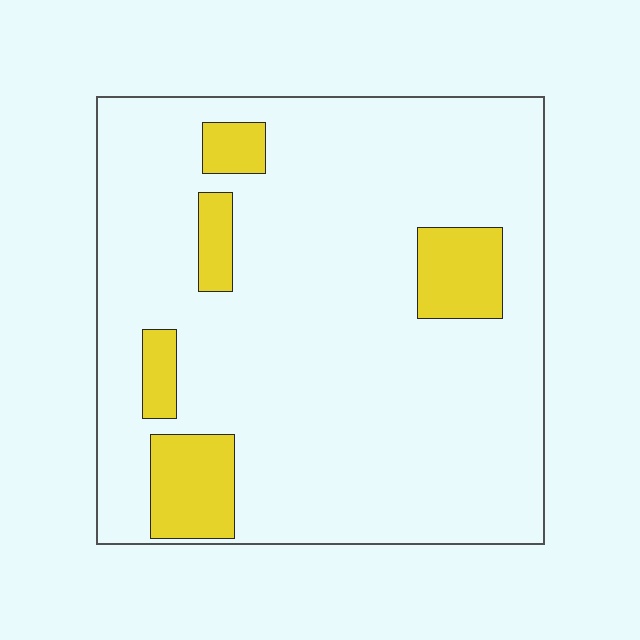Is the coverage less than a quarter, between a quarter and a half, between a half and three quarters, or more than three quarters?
Less than a quarter.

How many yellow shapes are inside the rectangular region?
5.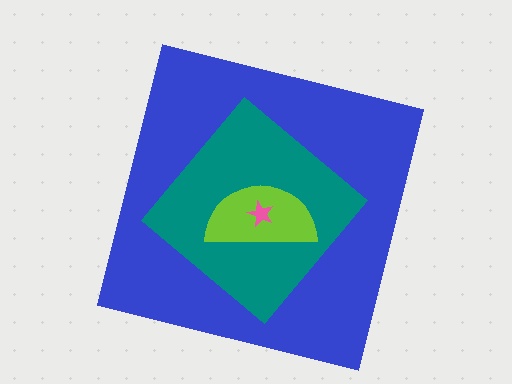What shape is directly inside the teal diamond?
The lime semicircle.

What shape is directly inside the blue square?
The teal diamond.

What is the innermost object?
The pink star.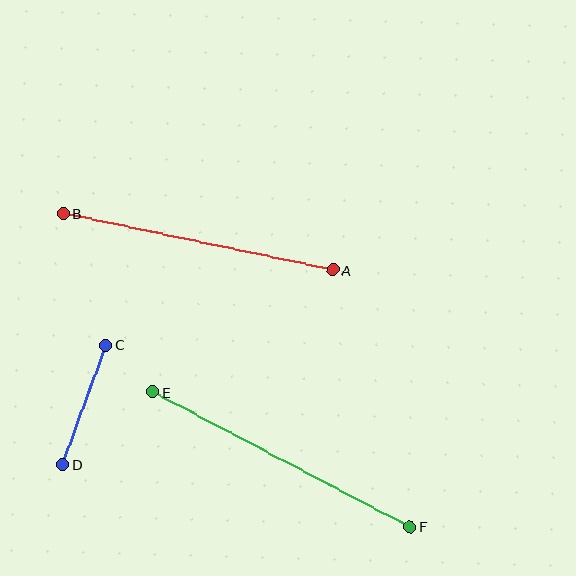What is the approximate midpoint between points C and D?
The midpoint is at approximately (85, 405) pixels.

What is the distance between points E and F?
The distance is approximately 291 pixels.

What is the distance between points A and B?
The distance is approximately 275 pixels.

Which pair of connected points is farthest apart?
Points E and F are farthest apart.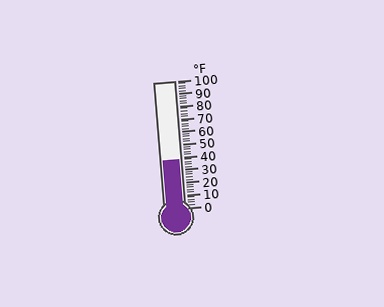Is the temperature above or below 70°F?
The temperature is below 70°F.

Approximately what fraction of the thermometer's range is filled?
The thermometer is filled to approximately 40% of its range.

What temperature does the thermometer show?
The thermometer shows approximately 38°F.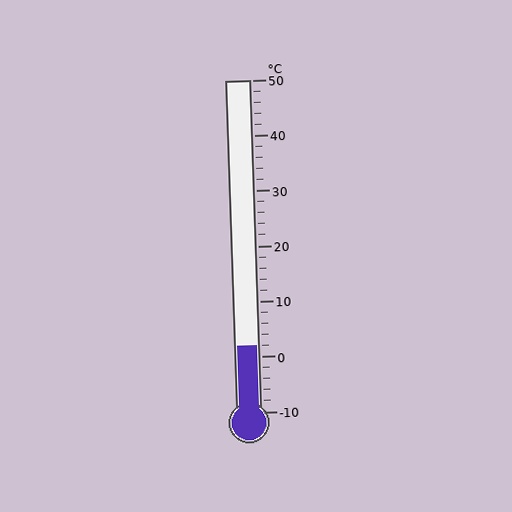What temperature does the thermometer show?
The thermometer shows approximately 2°C.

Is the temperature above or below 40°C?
The temperature is below 40°C.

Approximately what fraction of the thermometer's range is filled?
The thermometer is filled to approximately 20% of its range.